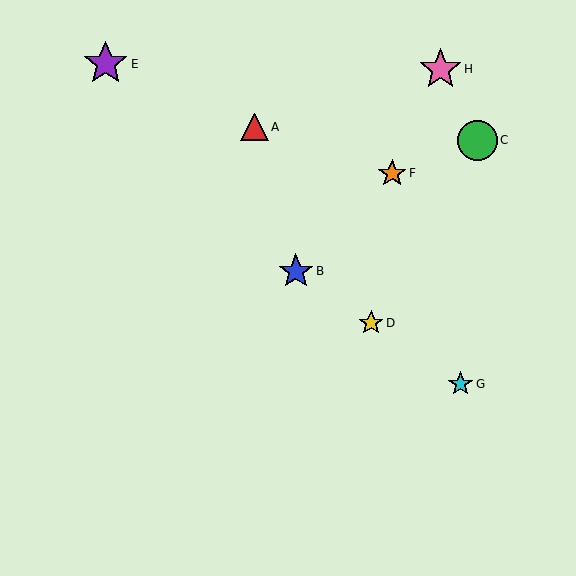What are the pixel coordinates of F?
Object F is at (392, 173).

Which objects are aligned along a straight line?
Objects B, D, G are aligned along a straight line.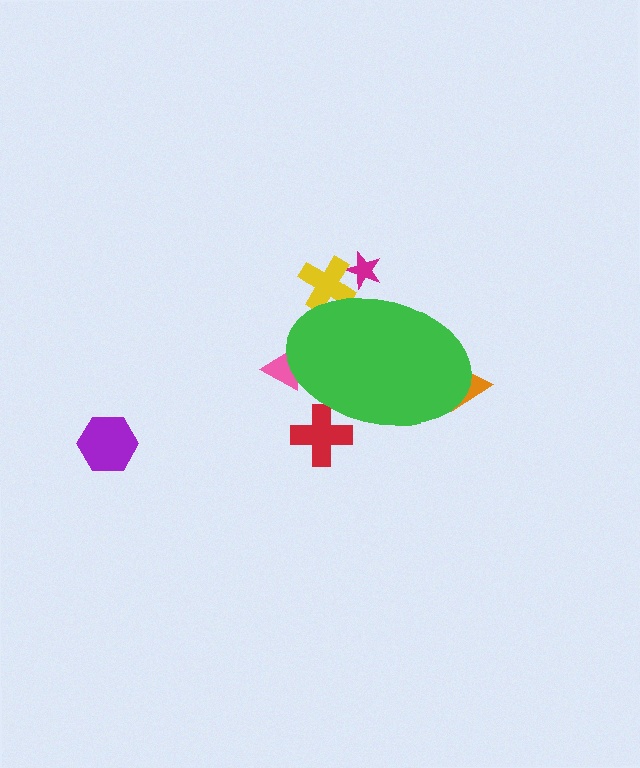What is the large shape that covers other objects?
A green ellipse.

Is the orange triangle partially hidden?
Yes, the orange triangle is partially hidden behind the green ellipse.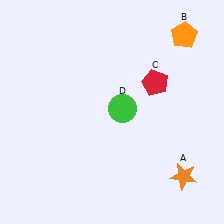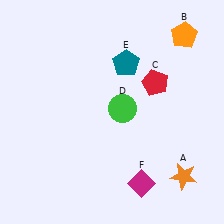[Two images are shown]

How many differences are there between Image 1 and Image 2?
There are 2 differences between the two images.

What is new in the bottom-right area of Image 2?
A magenta diamond (F) was added in the bottom-right area of Image 2.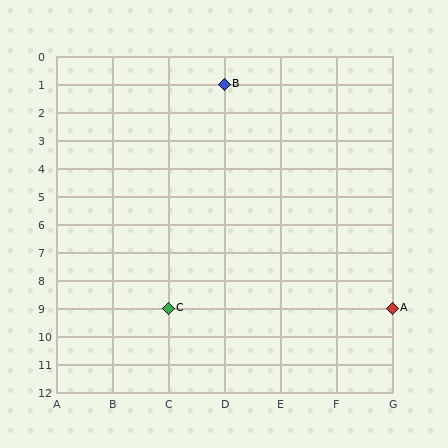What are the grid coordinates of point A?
Point A is at grid coordinates (G, 9).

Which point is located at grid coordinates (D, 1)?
Point B is at (D, 1).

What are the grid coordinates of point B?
Point B is at grid coordinates (D, 1).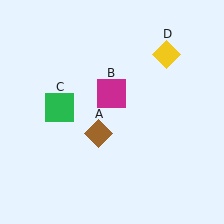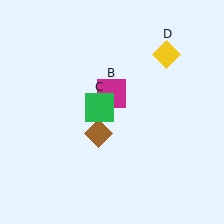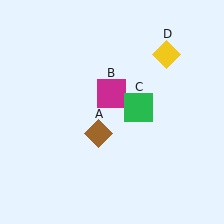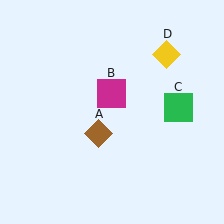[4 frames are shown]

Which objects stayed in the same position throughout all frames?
Brown diamond (object A) and magenta square (object B) and yellow diamond (object D) remained stationary.